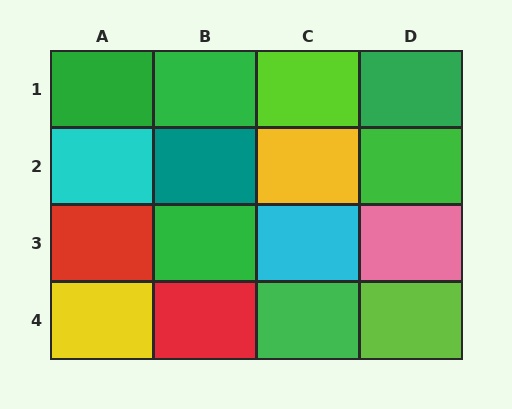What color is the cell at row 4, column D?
Lime.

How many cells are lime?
2 cells are lime.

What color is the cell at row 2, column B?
Teal.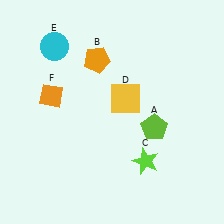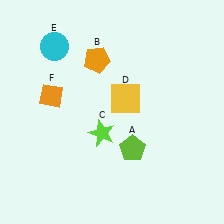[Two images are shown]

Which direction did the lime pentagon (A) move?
The lime pentagon (A) moved left.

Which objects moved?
The objects that moved are: the lime pentagon (A), the lime star (C).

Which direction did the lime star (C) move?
The lime star (C) moved left.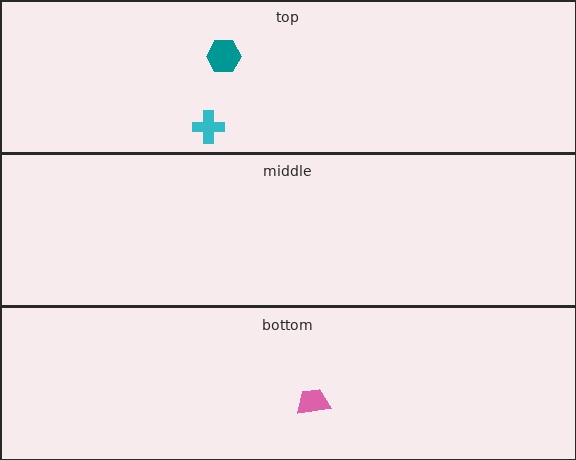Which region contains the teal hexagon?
The top region.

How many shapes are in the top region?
2.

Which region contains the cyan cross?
The top region.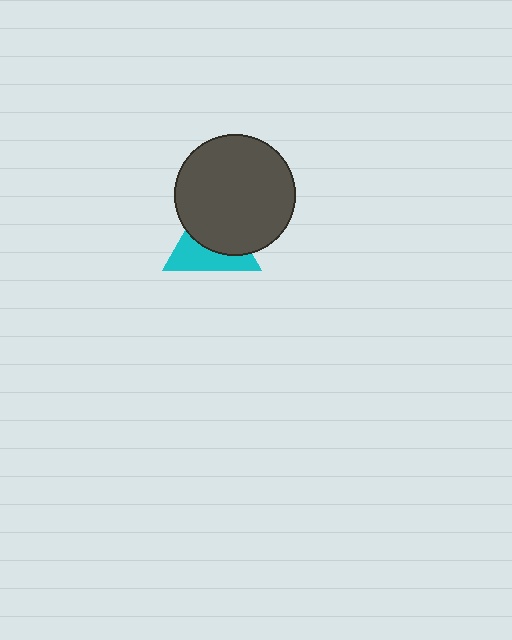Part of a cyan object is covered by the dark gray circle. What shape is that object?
It is a triangle.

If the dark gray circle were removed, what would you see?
You would see the complete cyan triangle.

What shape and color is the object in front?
The object in front is a dark gray circle.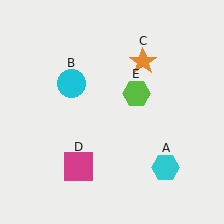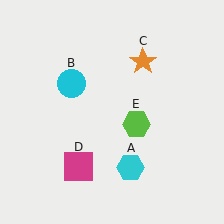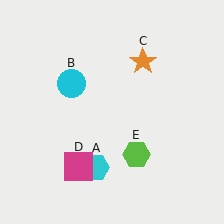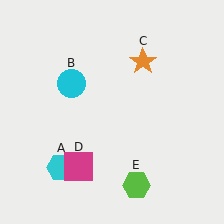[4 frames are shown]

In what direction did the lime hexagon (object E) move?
The lime hexagon (object E) moved down.